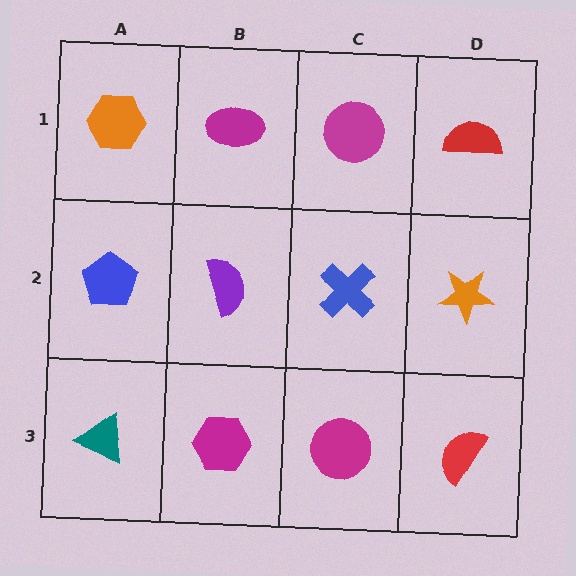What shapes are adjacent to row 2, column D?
A red semicircle (row 1, column D), a red semicircle (row 3, column D), a blue cross (row 2, column C).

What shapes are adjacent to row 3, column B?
A purple semicircle (row 2, column B), a teal triangle (row 3, column A), a magenta circle (row 3, column C).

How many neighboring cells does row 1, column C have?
3.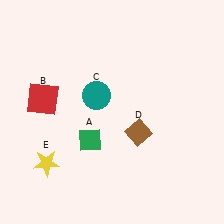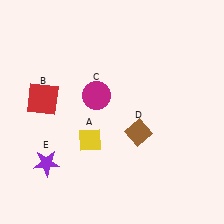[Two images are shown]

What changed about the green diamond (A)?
In Image 1, A is green. In Image 2, it changed to yellow.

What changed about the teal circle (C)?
In Image 1, C is teal. In Image 2, it changed to magenta.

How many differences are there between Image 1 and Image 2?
There are 3 differences between the two images.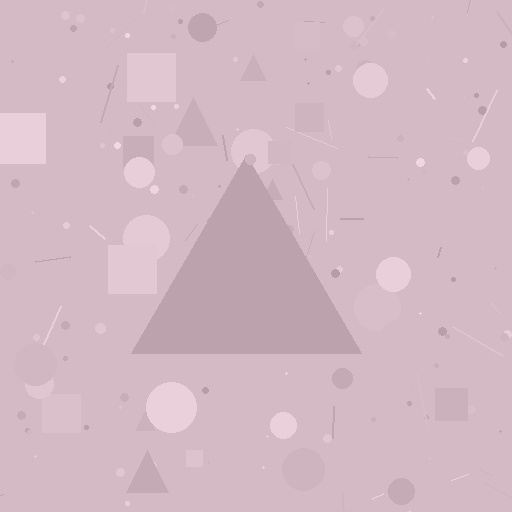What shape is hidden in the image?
A triangle is hidden in the image.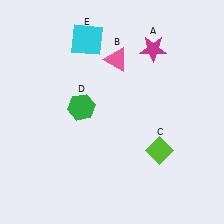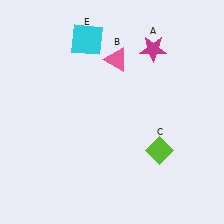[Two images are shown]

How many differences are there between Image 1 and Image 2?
There is 1 difference between the two images.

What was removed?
The green hexagon (D) was removed in Image 2.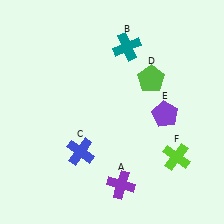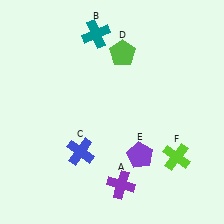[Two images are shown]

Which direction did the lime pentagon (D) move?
The lime pentagon (D) moved left.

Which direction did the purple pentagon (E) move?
The purple pentagon (E) moved down.